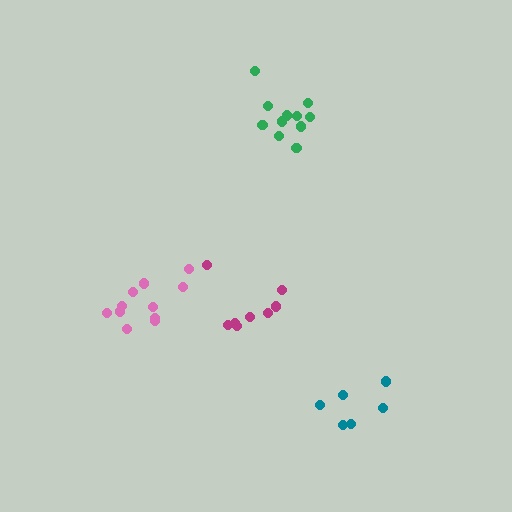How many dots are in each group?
Group 1: 6 dots, Group 2: 11 dots, Group 3: 8 dots, Group 4: 11 dots (36 total).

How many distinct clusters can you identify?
There are 4 distinct clusters.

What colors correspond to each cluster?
The clusters are colored: teal, pink, magenta, green.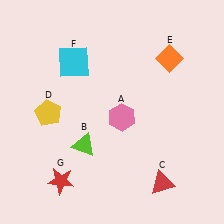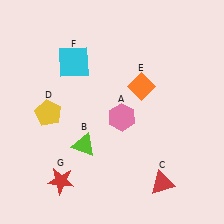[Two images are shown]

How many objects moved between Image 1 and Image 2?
1 object moved between the two images.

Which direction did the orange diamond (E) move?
The orange diamond (E) moved left.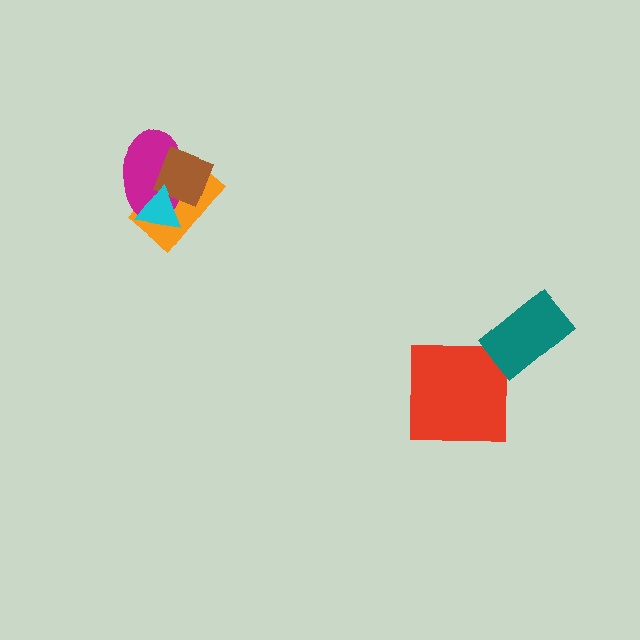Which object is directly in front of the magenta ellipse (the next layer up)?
The brown diamond is directly in front of the magenta ellipse.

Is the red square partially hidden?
No, no other shape covers it.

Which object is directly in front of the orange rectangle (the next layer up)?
The magenta ellipse is directly in front of the orange rectangle.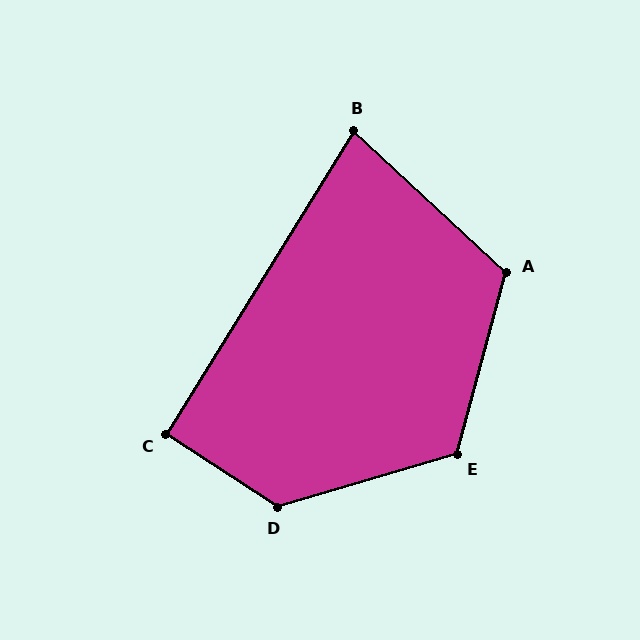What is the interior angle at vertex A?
Approximately 118 degrees (obtuse).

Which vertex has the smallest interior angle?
B, at approximately 79 degrees.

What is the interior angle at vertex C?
Approximately 91 degrees (approximately right).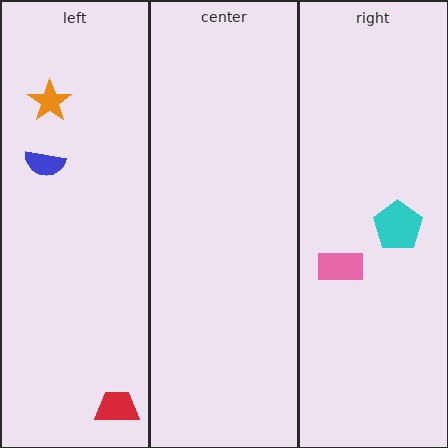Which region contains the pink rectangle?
The right region.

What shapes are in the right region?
The pink rectangle, the cyan pentagon.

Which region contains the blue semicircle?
The left region.